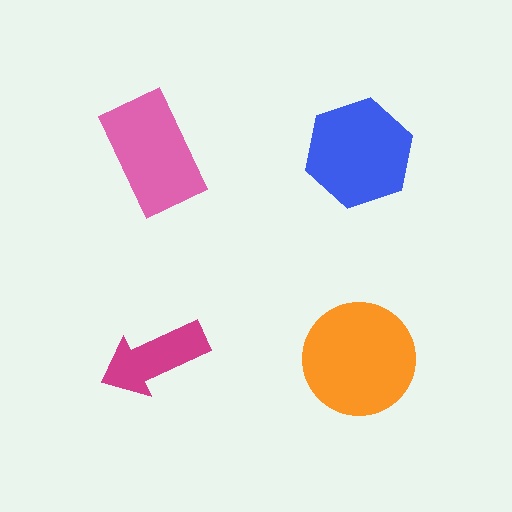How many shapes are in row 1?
2 shapes.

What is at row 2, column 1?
A magenta arrow.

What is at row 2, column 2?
An orange circle.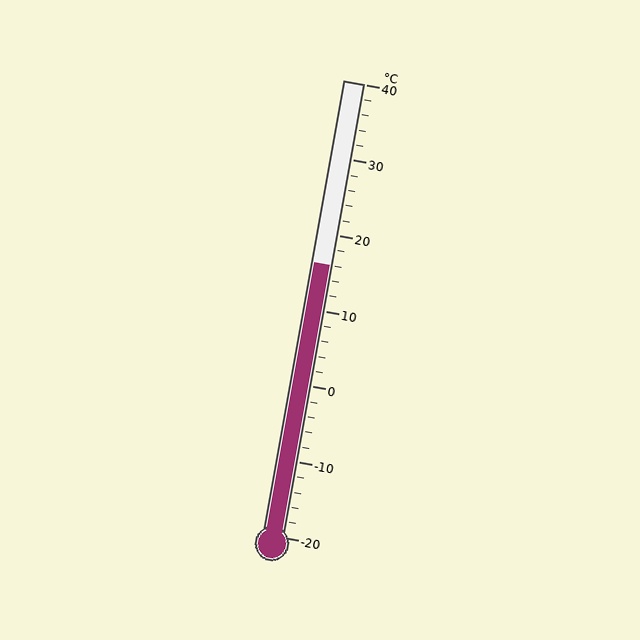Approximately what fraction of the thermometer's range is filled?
The thermometer is filled to approximately 60% of its range.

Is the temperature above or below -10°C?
The temperature is above -10°C.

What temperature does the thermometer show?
The thermometer shows approximately 16°C.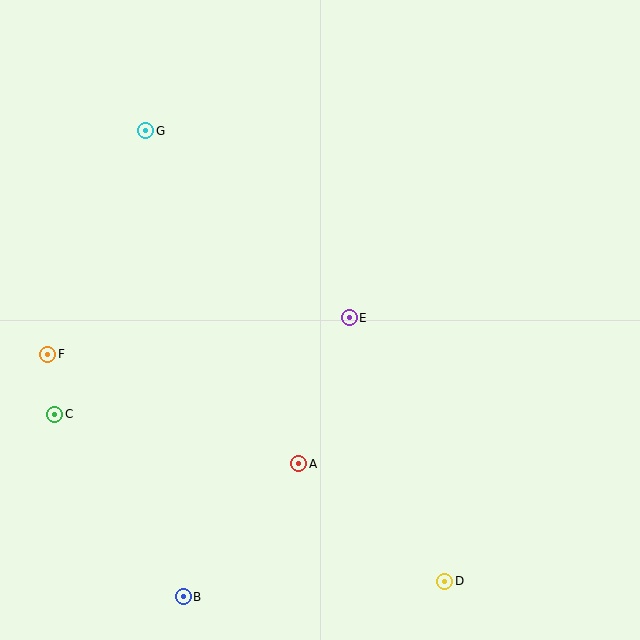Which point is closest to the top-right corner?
Point E is closest to the top-right corner.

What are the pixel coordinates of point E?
Point E is at (349, 318).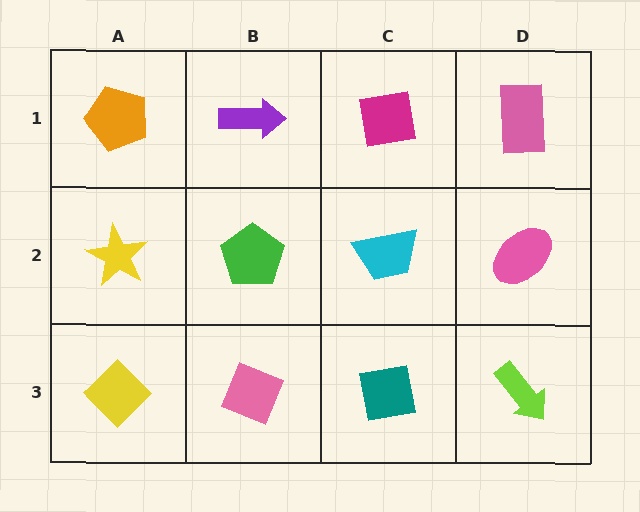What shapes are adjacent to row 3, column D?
A pink ellipse (row 2, column D), a teal square (row 3, column C).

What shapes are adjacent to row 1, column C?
A cyan trapezoid (row 2, column C), a purple arrow (row 1, column B), a pink rectangle (row 1, column D).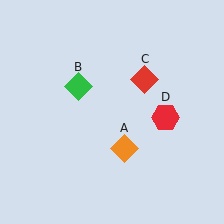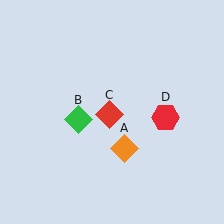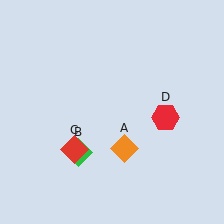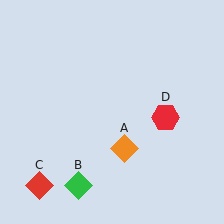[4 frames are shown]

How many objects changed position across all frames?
2 objects changed position: green diamond (object B), red diamond (object C).